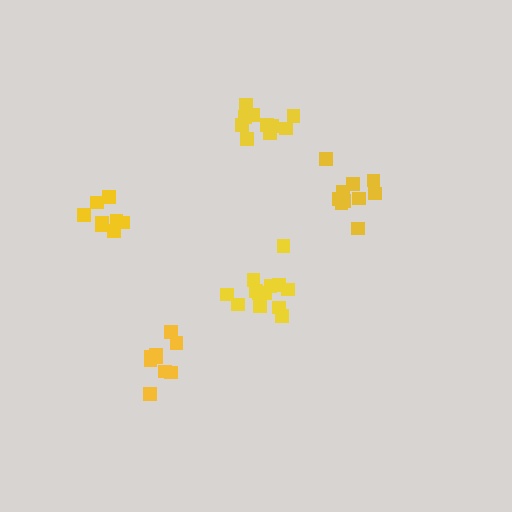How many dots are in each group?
Group 1: 10 dots, Group 2: 14 dots, Group 3: 8 dots, Group 4: 11 dots, Group 5: 9 dots (52 total).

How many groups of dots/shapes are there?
There are 5 groups.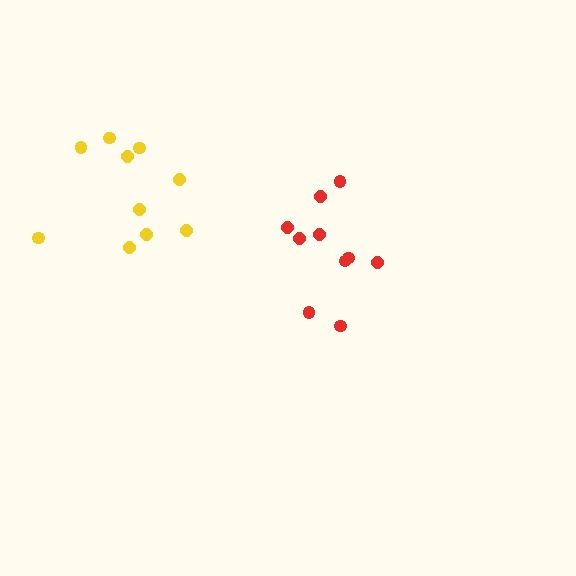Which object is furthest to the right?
The red cluster is rightmost.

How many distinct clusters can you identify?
There are 2 distinct clusters.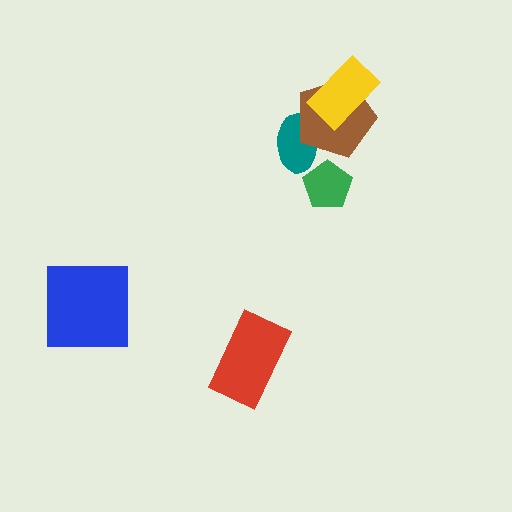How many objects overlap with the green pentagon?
0 objects overlap with the green pentagon.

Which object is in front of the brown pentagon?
The yellow rectangle is in front of the brown pentagon.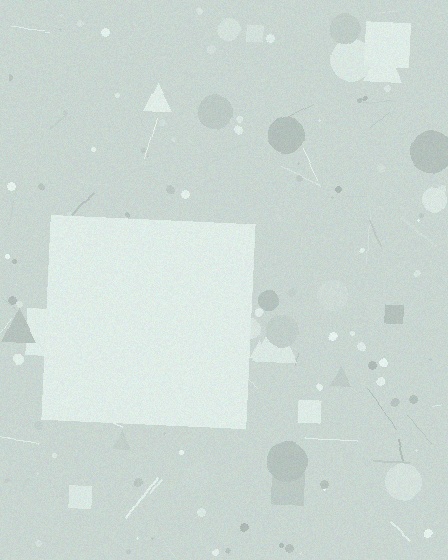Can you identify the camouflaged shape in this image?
The camouflaged shape is a square.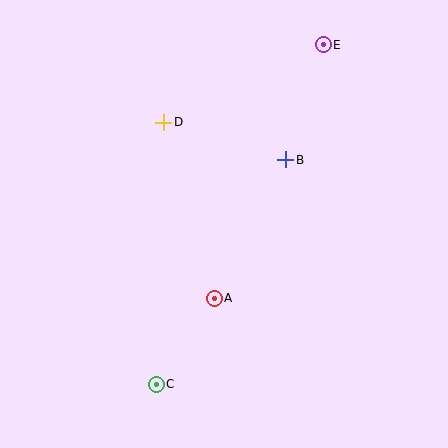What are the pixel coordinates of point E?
Point E is at (323, 45).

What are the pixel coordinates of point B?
Point B is at (286, 160).